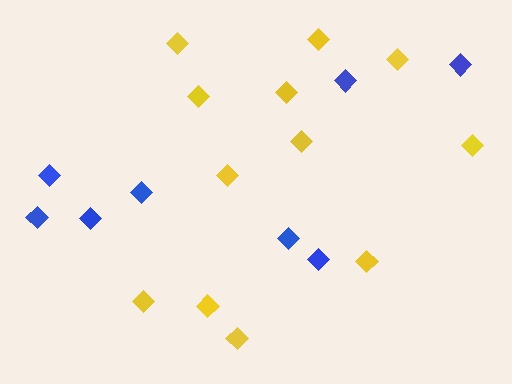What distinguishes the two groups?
There are 2 groups: one group of yellow diamonds (12) and one group of blue diamonds (8).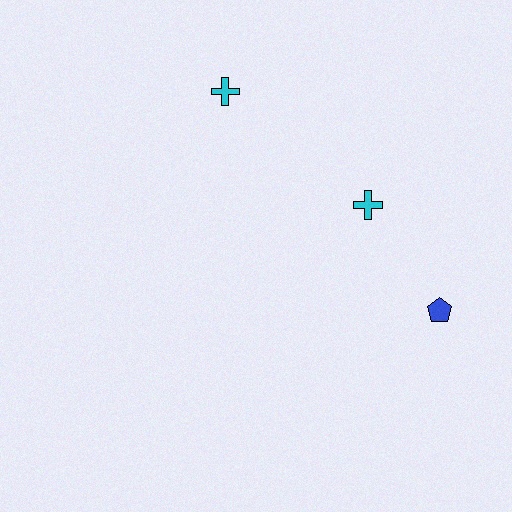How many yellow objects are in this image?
There are no yellow objects.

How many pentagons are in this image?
There is 1 pentagon.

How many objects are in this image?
There are 3 objects.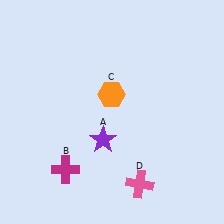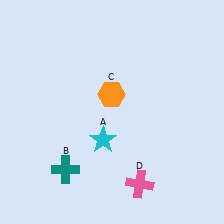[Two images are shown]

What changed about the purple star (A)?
In Image 1, A is purple. In Image 2, it changed to cyan.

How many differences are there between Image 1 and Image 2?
There are 2 differences between the two images.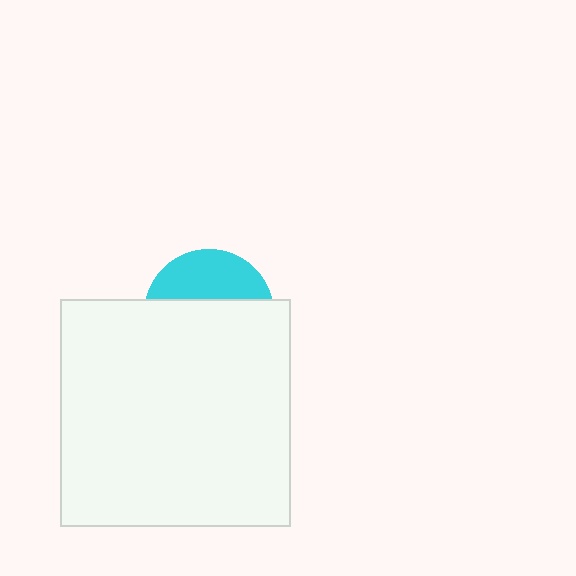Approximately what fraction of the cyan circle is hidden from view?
Roughly 64% of the cyan circle is hidden behind the white rectangle.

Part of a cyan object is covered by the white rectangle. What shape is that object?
It is a circle.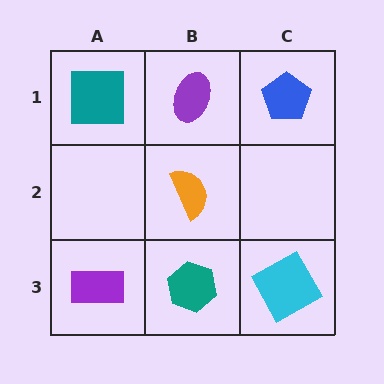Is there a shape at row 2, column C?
No, that cell is empty.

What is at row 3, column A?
A purple rectangle.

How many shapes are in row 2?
1 shape.